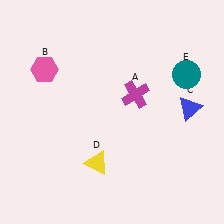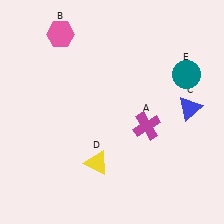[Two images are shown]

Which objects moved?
The objects that moved are: the magenta cross (A), the pink hexagon (B).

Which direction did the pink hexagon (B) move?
The pink hexagon (B) moved up.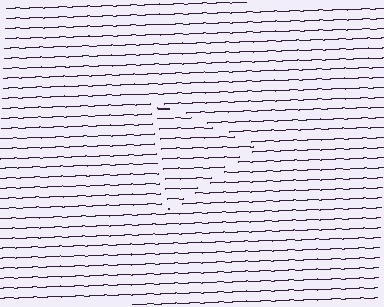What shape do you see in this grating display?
An illusory triangle. The interior of the shape contains the same grating, shifted by half a period — the contour is defined by the phase discontinuity where line-ends from the inner and outer gratings abut.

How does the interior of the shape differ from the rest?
The interior of the shape contains the same grating, shifted by half a period — the contour is defined by the phase discontinuity where line-ends from the inner and outer gratings abut.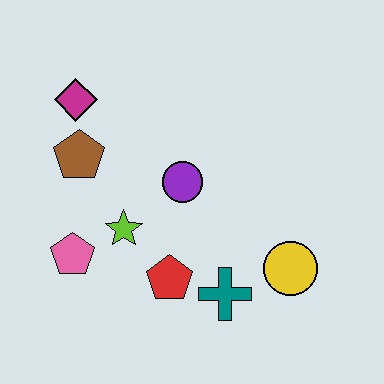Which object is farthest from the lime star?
The yellow circle is farthest from the lime star.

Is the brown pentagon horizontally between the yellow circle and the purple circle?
No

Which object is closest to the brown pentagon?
The magenta diamond is closest to the brown pentagon.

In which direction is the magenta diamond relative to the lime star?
The magenta diamond is above the lime star.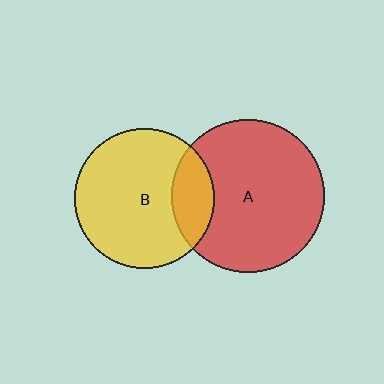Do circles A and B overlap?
Yes.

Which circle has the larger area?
Circle A (red).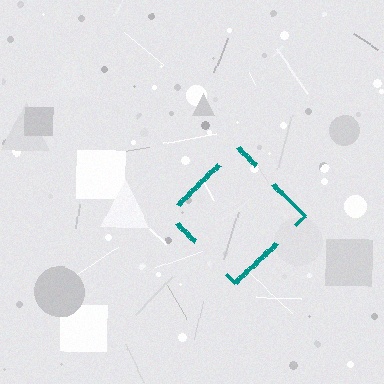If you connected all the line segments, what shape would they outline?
They would outline a diamond.